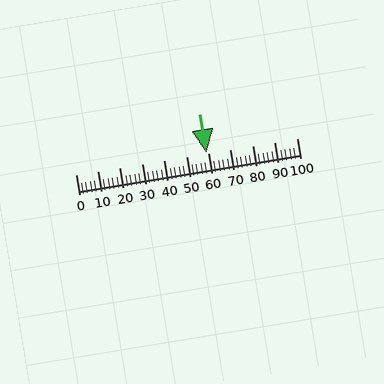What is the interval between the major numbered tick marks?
The major tick marks are spaced 10 units apart.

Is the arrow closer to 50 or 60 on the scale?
The arrow is closer to 60.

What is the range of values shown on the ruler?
The ruler shows values from 0 to 100.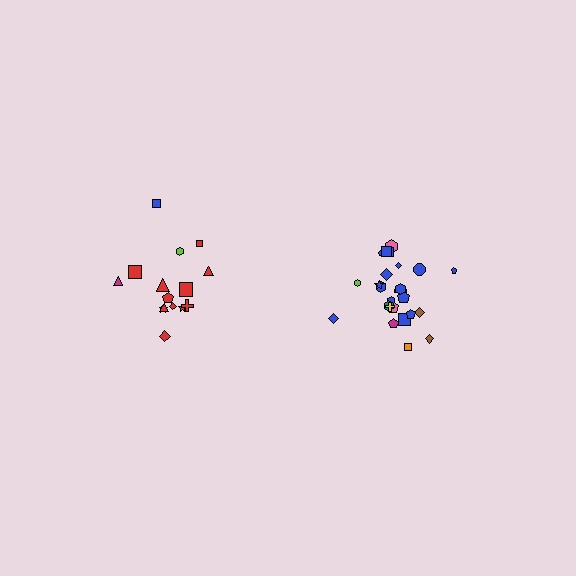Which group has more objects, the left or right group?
The right group.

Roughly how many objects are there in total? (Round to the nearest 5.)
Roughly 40 objects in total.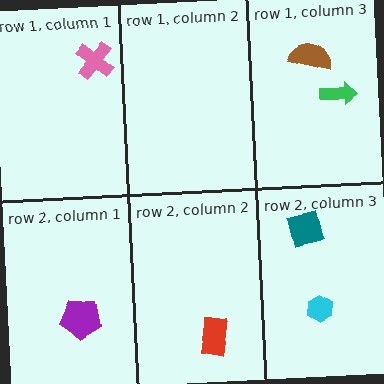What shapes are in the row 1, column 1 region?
The pink cross.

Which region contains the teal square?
The row 2, column 3 region.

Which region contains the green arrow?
The row 1, column 3 region.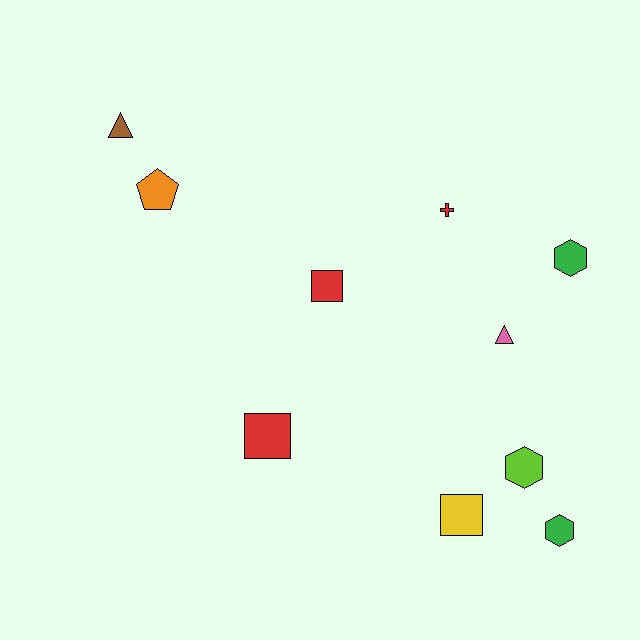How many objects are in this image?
There are 10 objects.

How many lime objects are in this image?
There is 1 lime object.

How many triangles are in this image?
There are 2 triangles.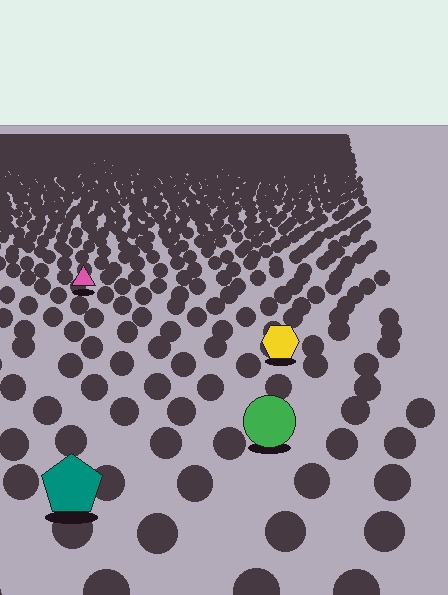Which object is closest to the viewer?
The teal pentagon is closest. The texture marks near it are larger and more spread out.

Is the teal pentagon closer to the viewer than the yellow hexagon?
Yes. The teal pentagon is closer — you can tell from the texture gradient: the ground texture is coarser near it.